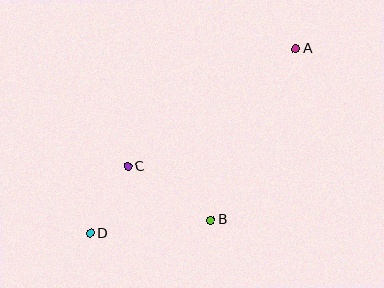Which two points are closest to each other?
Points C and D are closest to each other.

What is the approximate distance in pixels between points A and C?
The distance between A and C is approximately 205 pixels.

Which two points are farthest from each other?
Points A and D are farthest from each other.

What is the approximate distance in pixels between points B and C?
The distance between B and C is approximately 99 pixels.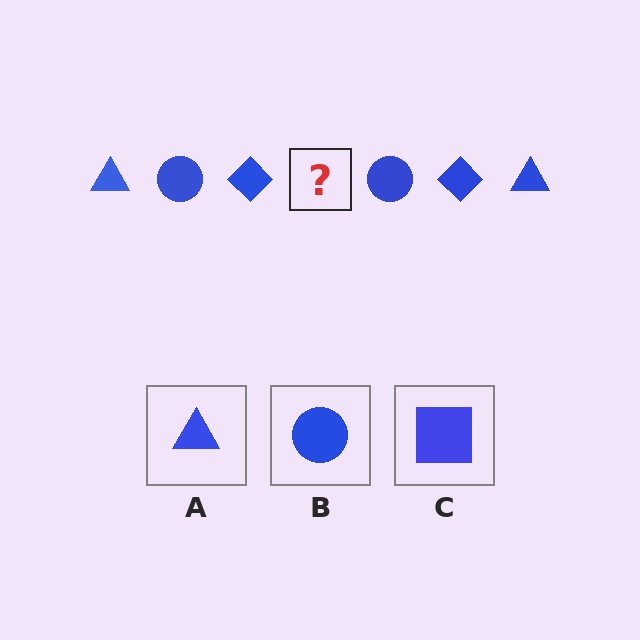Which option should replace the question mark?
Option A.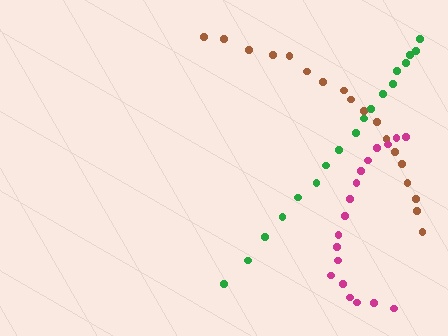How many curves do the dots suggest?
There are 3 distinct paths.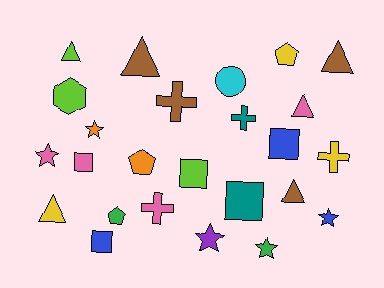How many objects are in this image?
There are 25 objects.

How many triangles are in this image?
There are 6 triangles.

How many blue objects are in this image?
There are 3 blue objects.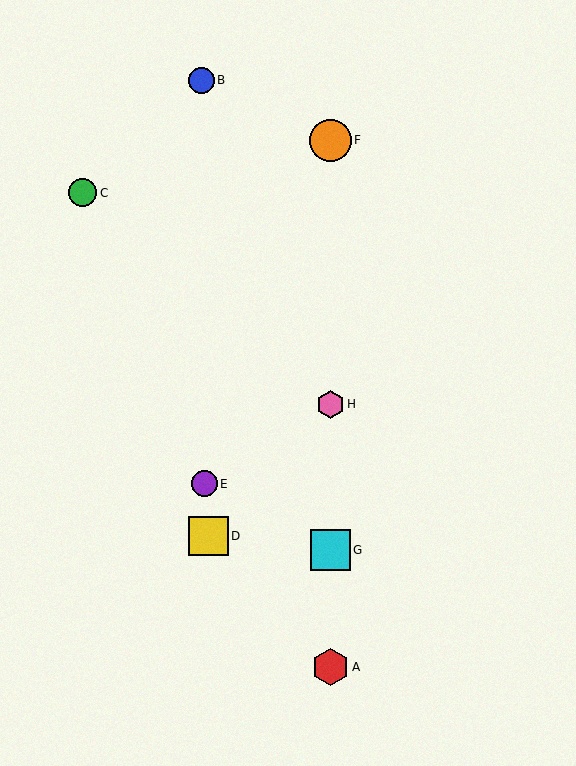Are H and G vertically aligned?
Yes, both are at x≈330.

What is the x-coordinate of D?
Object D is at x≈208.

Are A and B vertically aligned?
No, A is at x≈330 and B is at x≈201.